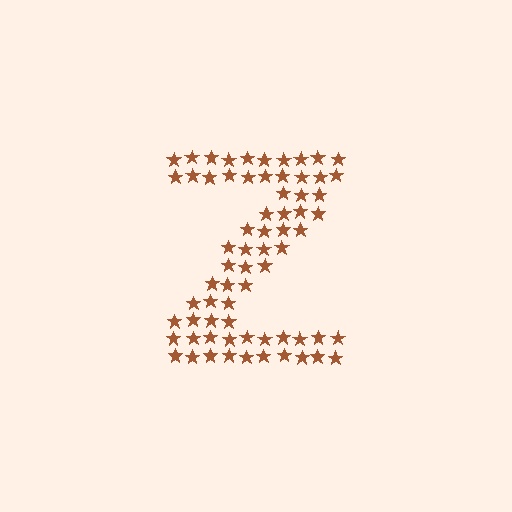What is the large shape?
The large shape is the letter Z.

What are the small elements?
The small elements are stars.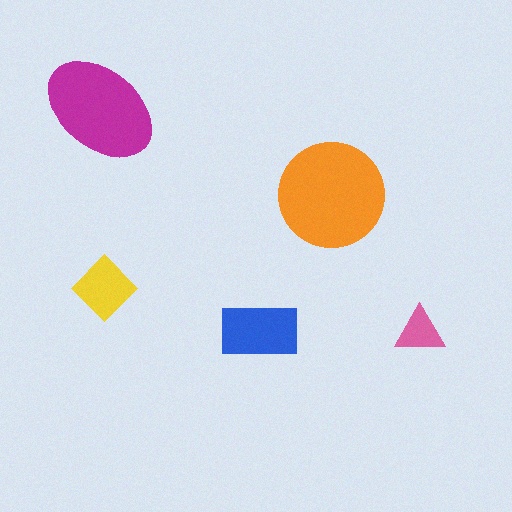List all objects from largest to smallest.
The orange circle, the magenta ellipse, the blue rectangle, the yellow diamond, the pink triangle.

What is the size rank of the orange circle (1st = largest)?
1st.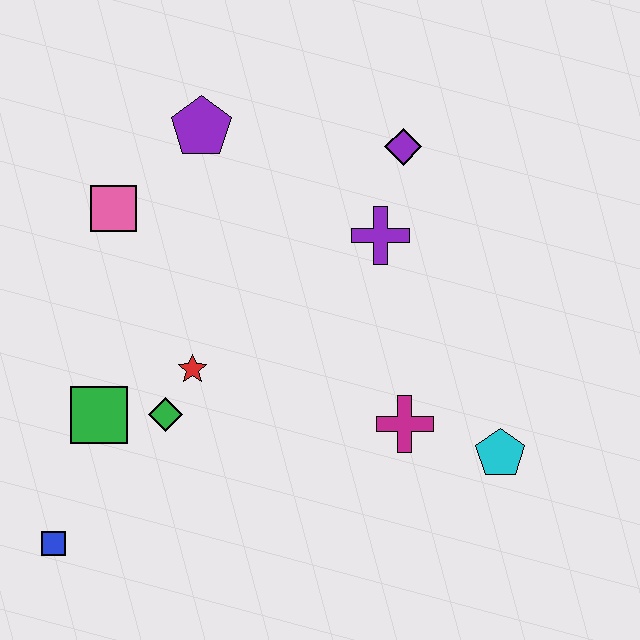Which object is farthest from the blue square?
The purple diamond is farthest from the blue square.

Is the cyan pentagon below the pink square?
Yes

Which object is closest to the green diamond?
The red star is closest to the green diamond.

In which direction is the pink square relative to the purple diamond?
The pink square is to the left of the purple diamond.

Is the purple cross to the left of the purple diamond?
Yes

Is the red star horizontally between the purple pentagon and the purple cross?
No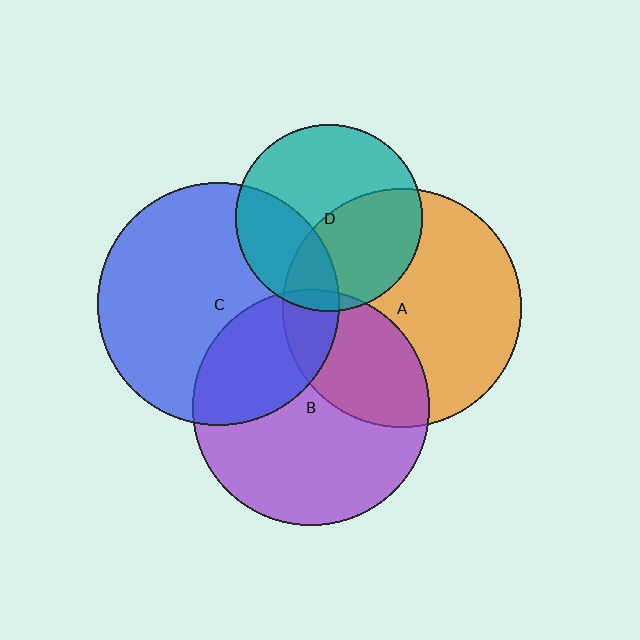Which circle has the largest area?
Circle C (blue).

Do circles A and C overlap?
Yes.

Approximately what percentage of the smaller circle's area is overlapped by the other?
Approximately 15%.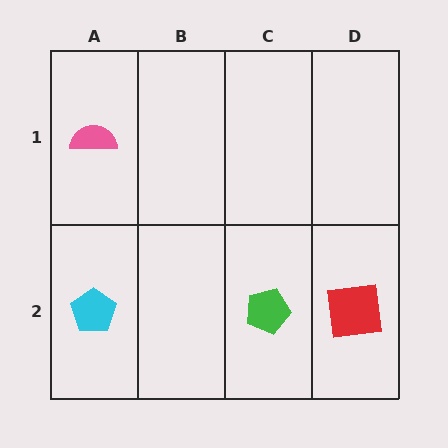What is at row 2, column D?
A red square.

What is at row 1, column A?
A pink semicircle.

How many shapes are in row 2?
3 shapes.